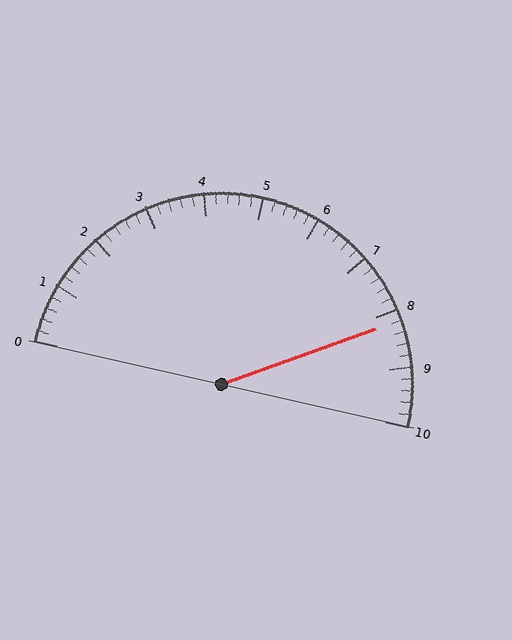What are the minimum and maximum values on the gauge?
The gauge ranges from 0 to 10.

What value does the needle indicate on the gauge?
The needle indicates approximately 8.2.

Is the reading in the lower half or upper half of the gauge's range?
The reading is in the upper half of the range (0 to 10).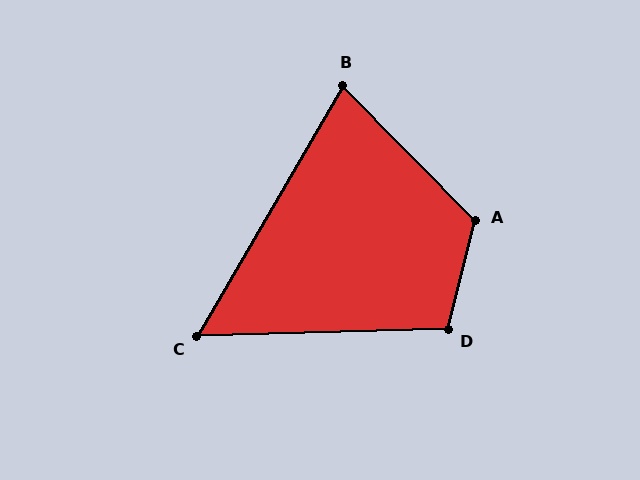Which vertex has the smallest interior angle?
C, at approximately 58 degrees.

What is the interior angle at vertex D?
Approximately 106 degrees (obtuse).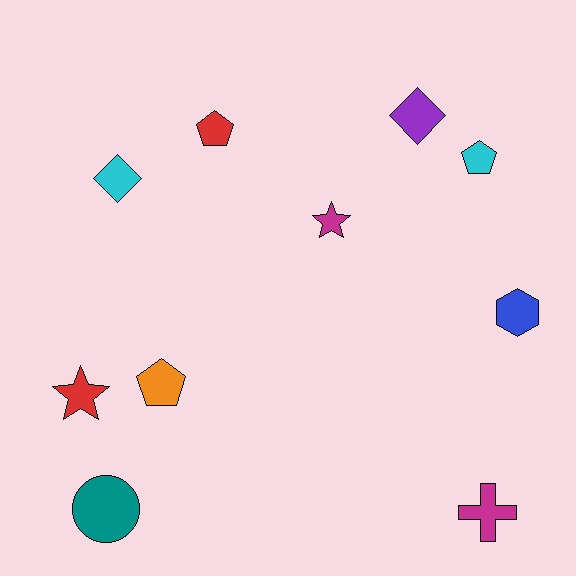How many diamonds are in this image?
There are 2 diamonds.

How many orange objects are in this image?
There is 1 orange object.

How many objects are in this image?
There are 10 objects.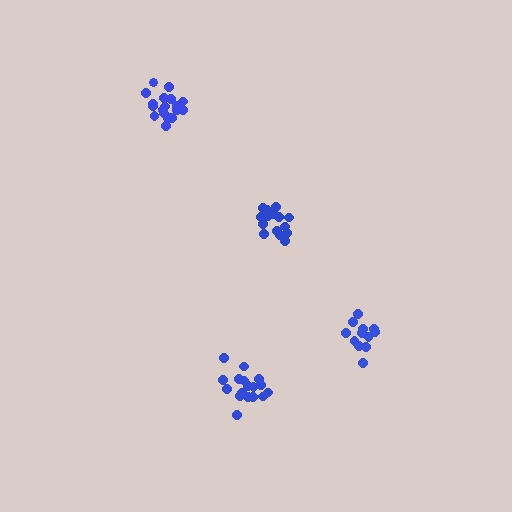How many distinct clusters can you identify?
There are 4 distinct clusters.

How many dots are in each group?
Group 1: 18 dots, Group 2: 12 dots, Group 3: 17 dots, Group 4: 18 dots (65 total).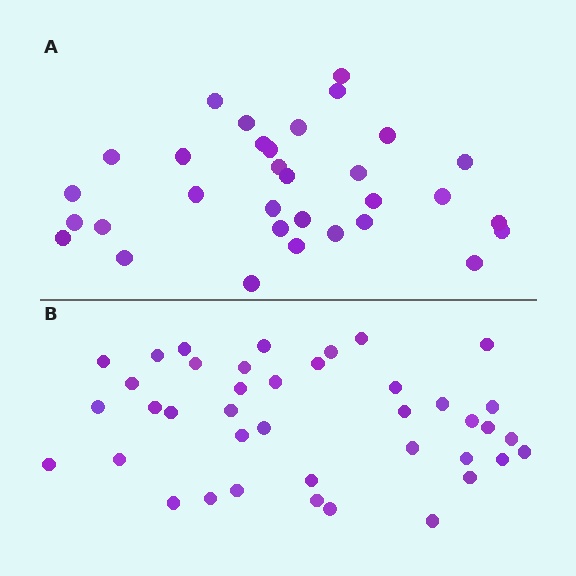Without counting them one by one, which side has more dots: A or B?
Region B (the bottom region) has more dots.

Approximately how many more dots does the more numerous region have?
Region B has roughly 8 or so more dots than region A.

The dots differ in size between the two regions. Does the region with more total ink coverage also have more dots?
No. Region A has more total ink coverage because its dots are larger, but region B actually contains more individual dots. Total area can be misleading — the number of items is what matters here.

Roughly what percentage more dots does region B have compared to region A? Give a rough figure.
About 25% more.